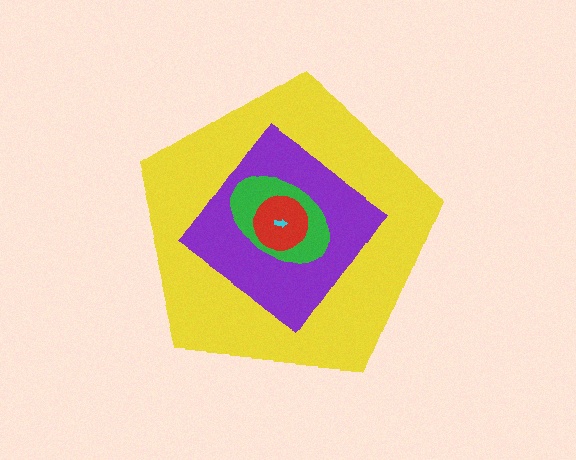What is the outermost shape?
The yellow pentagon.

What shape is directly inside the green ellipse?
The red circle.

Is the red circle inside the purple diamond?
Yes.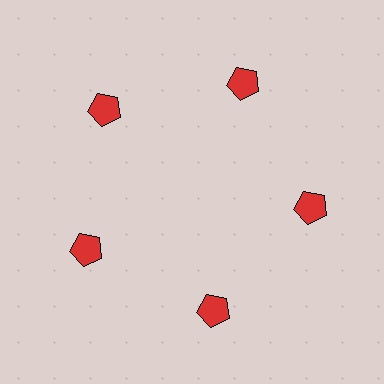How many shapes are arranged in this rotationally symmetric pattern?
There are 5 shapes, arranged in 5 groups of 1.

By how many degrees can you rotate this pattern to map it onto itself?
The pattern maps onto itself every 72 degrees of rotation.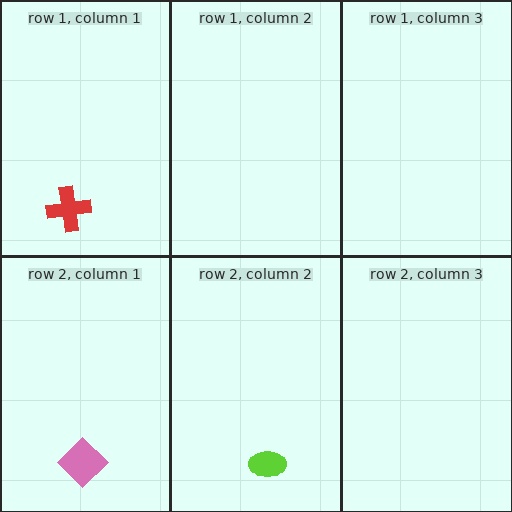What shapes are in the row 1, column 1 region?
The red cross.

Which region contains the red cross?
The row 1, column 1 region.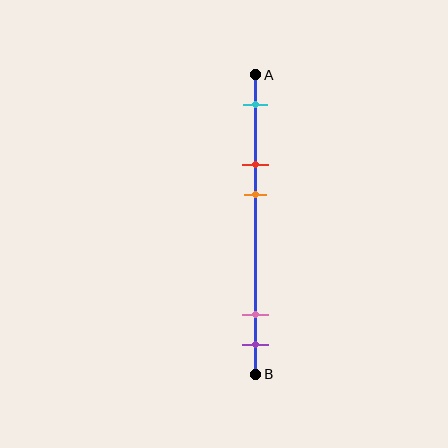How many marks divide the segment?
There are 5 marks dividing the segment.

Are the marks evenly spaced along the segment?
No, the marks are not evenly spaced.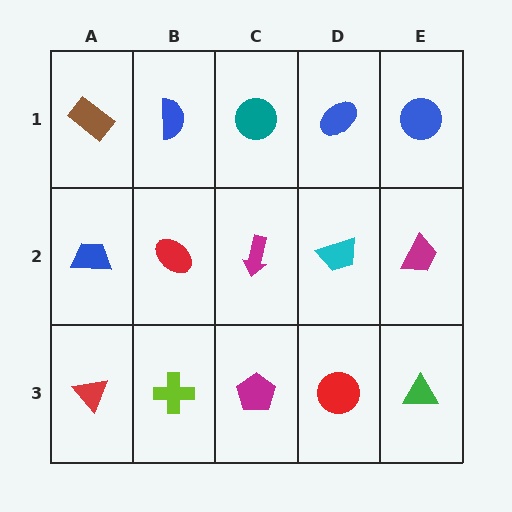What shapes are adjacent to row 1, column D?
A cyan trapezoid (row 2, column D), a teal circle (row 1, column C), a blue circle (row 1, column E).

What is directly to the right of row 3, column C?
A red circle.